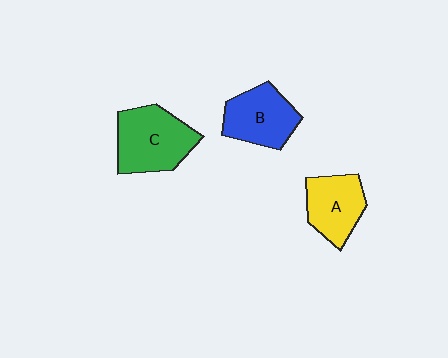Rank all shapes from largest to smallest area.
From largest to smallest: C (green), B (blue), A (yellow).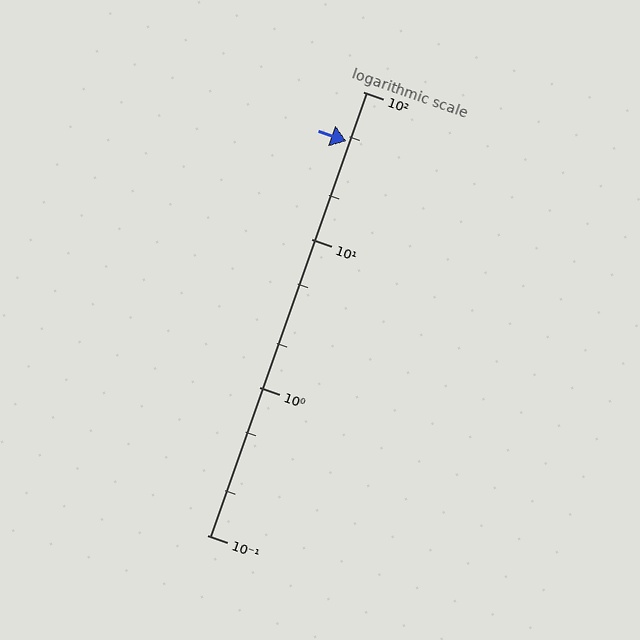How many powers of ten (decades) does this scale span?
The scale spans 3 decades, from 0.1 to 100.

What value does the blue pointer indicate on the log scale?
The pointer indicates approximately 46.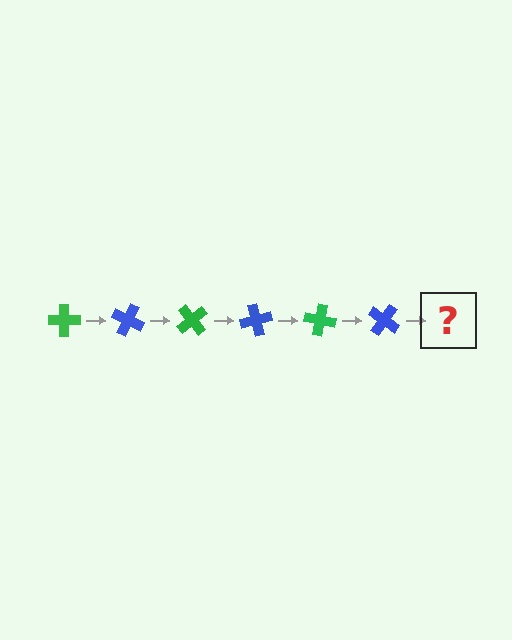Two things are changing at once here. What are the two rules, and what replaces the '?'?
The two rules are that it rotates 25 degrees each step and the color cycles through green and blue. The '?' should be a green cross, rotated 150 degrees from the start.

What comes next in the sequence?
The next element should be a green cross, rotated 150 degrees from the start.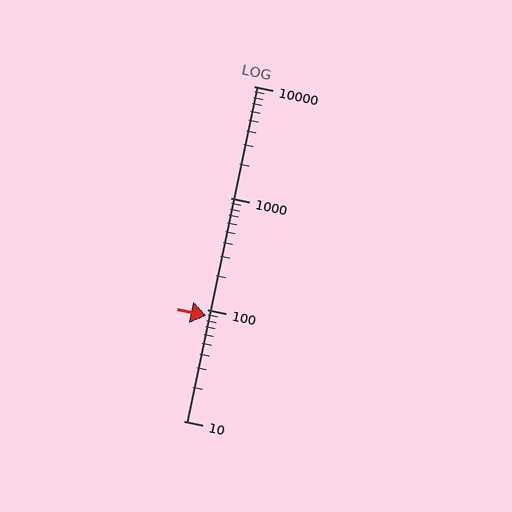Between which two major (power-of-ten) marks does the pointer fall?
The pointer is between 10 and 100.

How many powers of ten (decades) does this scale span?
The scale spans 3 decades, from 10 to 10000.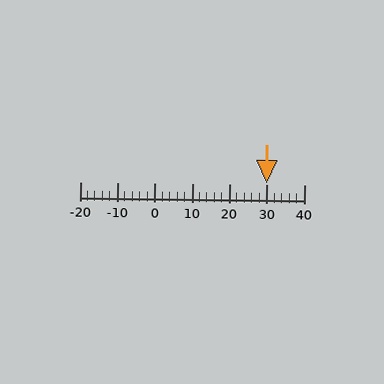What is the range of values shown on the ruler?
The ruler shows values from -20 to 40.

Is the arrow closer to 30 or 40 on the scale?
The arrow is closer to 30.